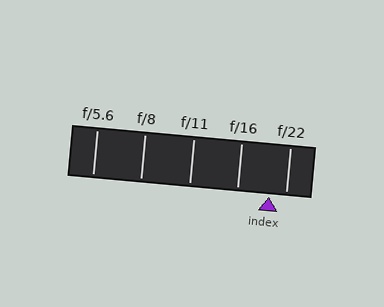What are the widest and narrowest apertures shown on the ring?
The widest aperture shown is f/5.6 and the narrowest is f/22.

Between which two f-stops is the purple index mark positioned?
The index mark is between f/16 and f/22.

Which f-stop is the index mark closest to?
The index mark is closest to f/22.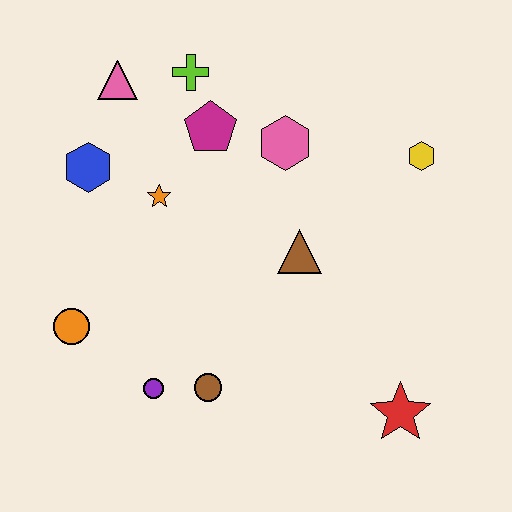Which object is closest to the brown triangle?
The pink hexagon is closest to the brown triangle.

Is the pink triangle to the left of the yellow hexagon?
Yes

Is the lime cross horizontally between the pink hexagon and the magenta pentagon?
No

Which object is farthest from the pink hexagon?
The red star is farthest from the pink hexagon.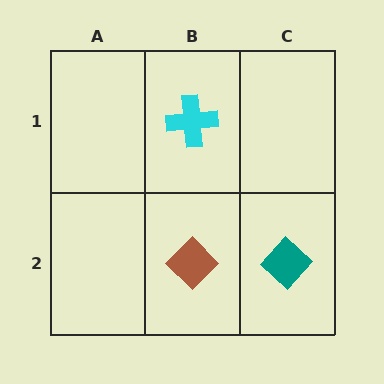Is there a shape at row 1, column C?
No, that cell is empty.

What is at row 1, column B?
A cyan cross.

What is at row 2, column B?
A brown diamond.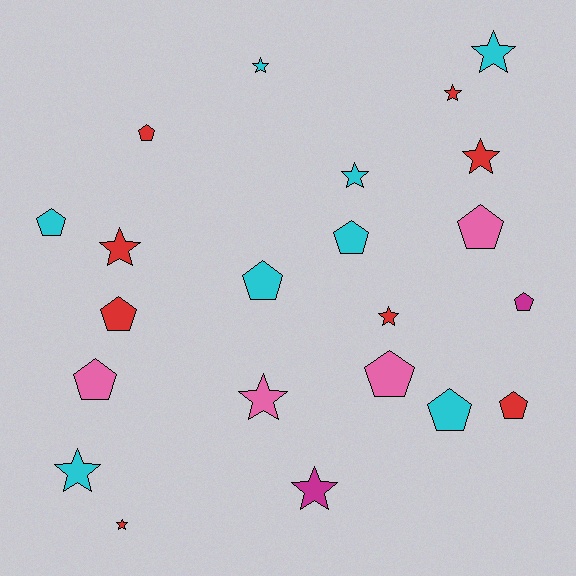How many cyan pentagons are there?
There are 4 cyan pentagons.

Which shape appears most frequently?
Pentagon, with 11 objects.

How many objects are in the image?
There are 22 objects.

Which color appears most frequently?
Cyan, with 8 objects.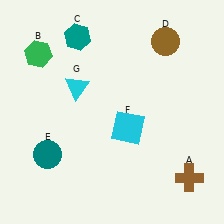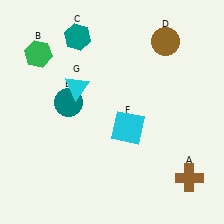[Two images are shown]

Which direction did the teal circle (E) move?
The teal circle (E) moved up.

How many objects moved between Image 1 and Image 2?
1 object moved between the two images.